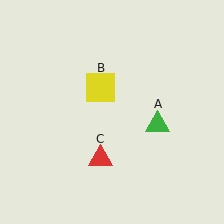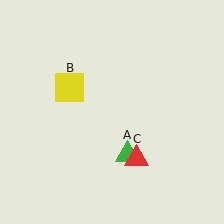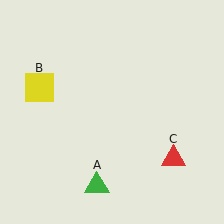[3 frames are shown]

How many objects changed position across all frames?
3 objects changed position: green triangle (object A), yellow square (object B), red triangle (object C).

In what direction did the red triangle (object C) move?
The red triangle (object C) moved right.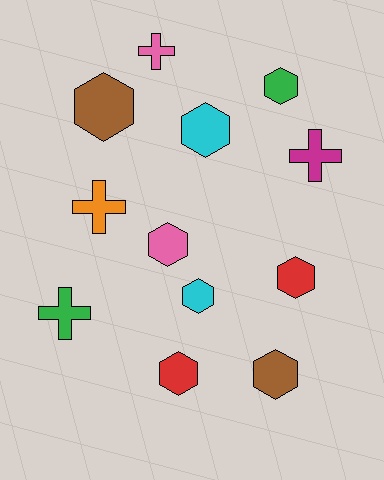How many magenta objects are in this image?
There is 1 magenta object.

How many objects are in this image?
There are 12 objects.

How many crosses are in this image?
There are 4 crosses.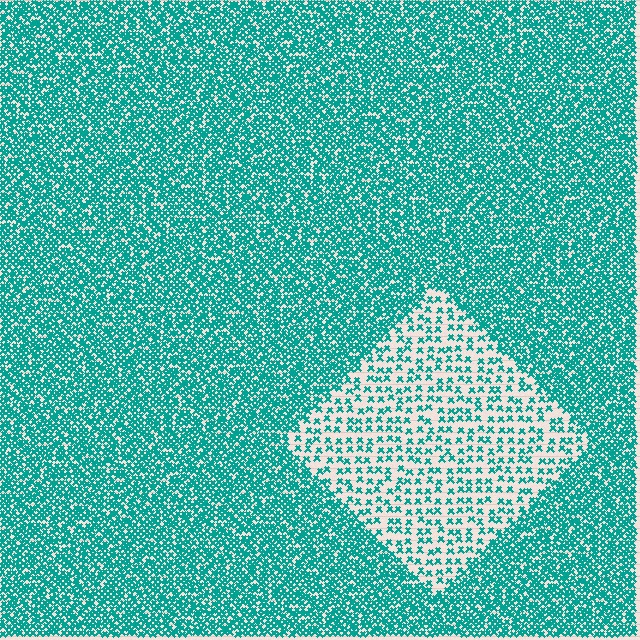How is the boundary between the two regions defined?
The boundary is defined by a change in element density (approximately 2.8x ratio). All elements are the same color, size, and shape.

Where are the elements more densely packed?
The elements are more densely packed outside the diamond boundary.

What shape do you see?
I see a diamond.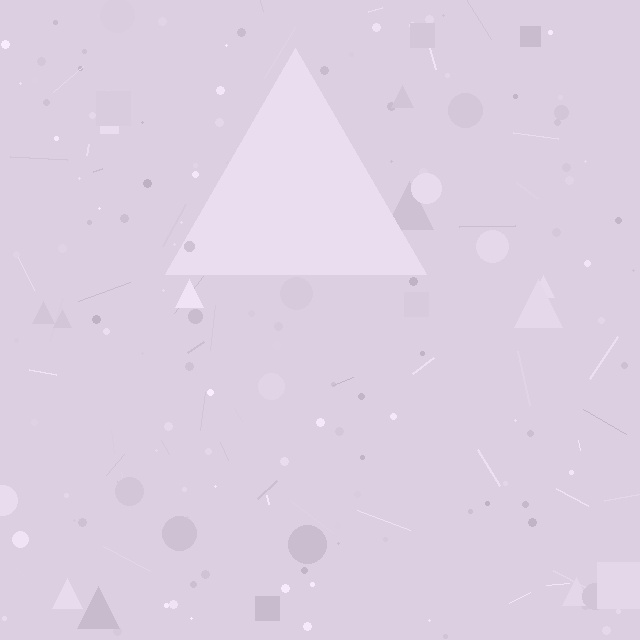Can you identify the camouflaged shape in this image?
The camouflaged shape is a triangle.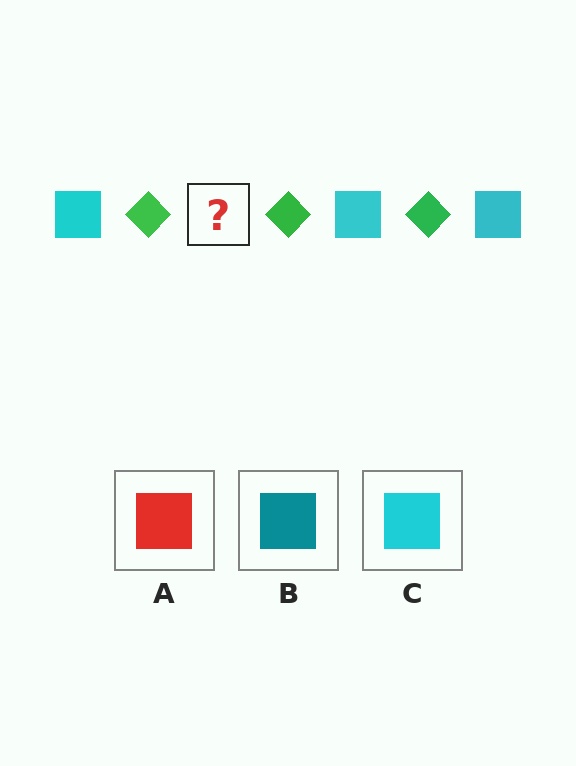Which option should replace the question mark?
Option C.